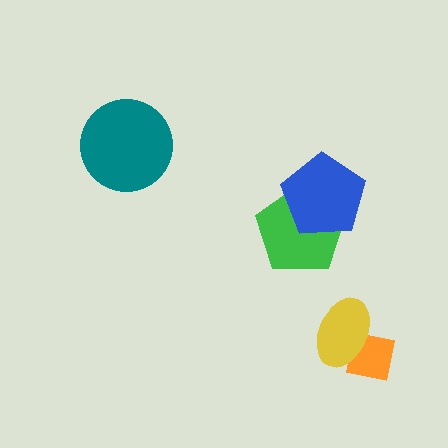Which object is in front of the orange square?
The yellow ellipse is in front of the orange square.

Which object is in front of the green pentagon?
The blue pentagon is in front of the green pentagon.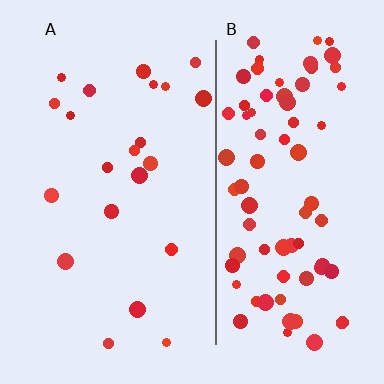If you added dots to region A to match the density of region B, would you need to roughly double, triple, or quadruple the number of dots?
Approximately quadruple.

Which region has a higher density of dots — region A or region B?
B (the right).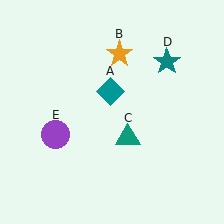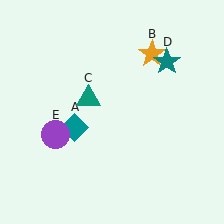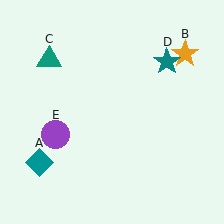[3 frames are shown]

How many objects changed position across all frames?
3 objects changed position: teal diamond (object A), orange star (object B), teal triangle (object C).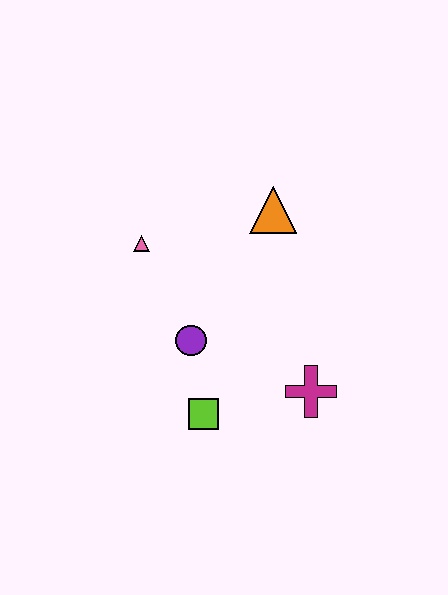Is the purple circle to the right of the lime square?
No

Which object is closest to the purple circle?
The lime square is closest to the purple circle.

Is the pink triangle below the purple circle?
No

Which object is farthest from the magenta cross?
The pink triangle is farthest from the magenta cross.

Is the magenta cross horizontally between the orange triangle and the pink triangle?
No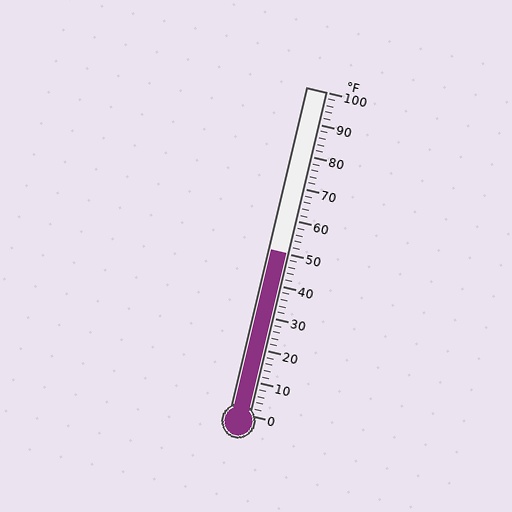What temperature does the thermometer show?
The thermometer shows approximately 50°F.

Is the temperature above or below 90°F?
The temperature is below 90°F.